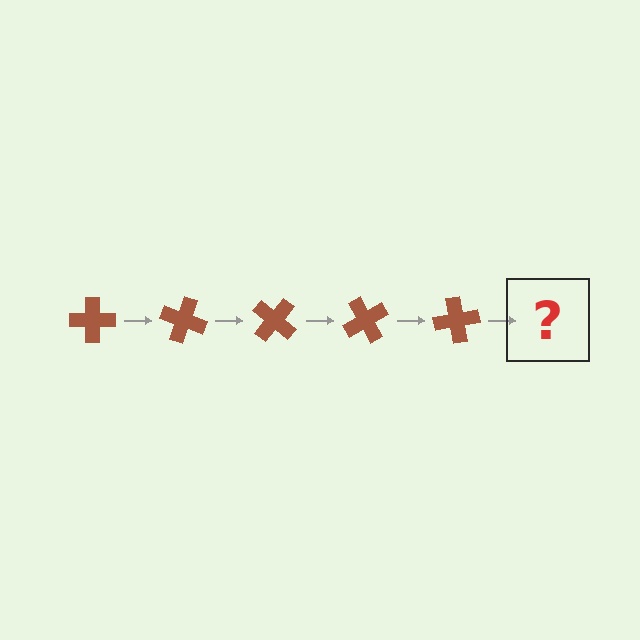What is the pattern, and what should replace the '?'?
The pattern is that the cross rotates 20 degrees each step. The '?' should be a brown cross rotated 100 degrees.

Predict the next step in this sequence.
The next step is a brown cross rotated 100 degrees.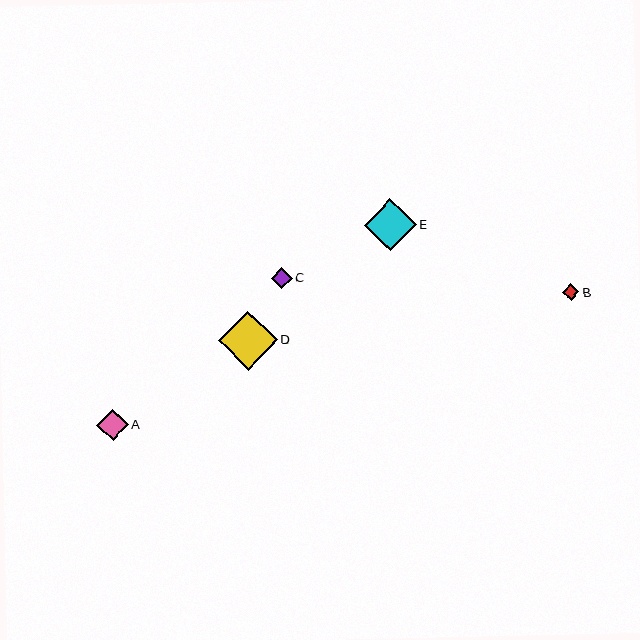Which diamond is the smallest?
Diamond B is the smallest with a size of approximately 17 pixels.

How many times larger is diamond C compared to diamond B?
Diamond C is approximately 1.3 times the size of diamond B.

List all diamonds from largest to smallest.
From largest to smallest: D, E, A, C, B.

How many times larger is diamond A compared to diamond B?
Diamond A is approximately 1.9 times the size of diamond B.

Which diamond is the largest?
Diamond D is the largest with a size of approximately 59 pixels.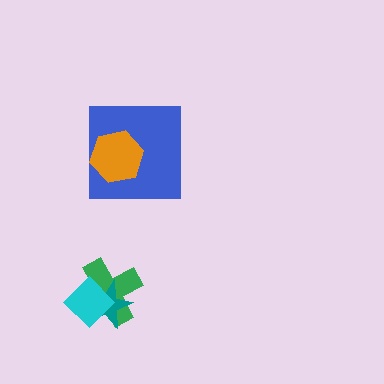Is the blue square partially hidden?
Yes, it is partially covered by another shape.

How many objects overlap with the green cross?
2 objects overlap with the green cross.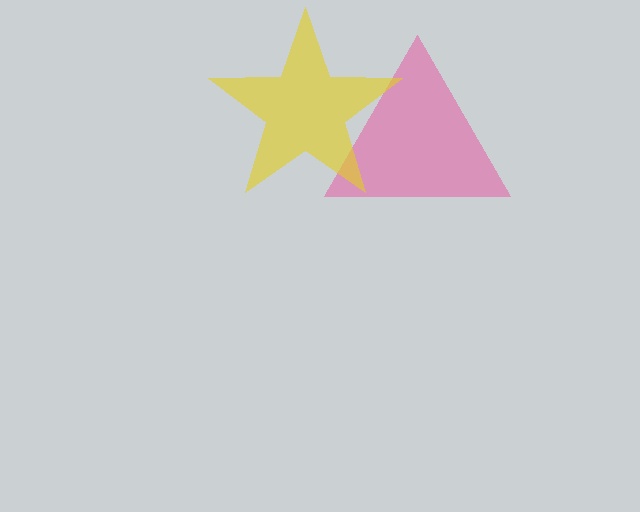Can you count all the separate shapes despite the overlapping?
Yes, there are 2 separate shapes.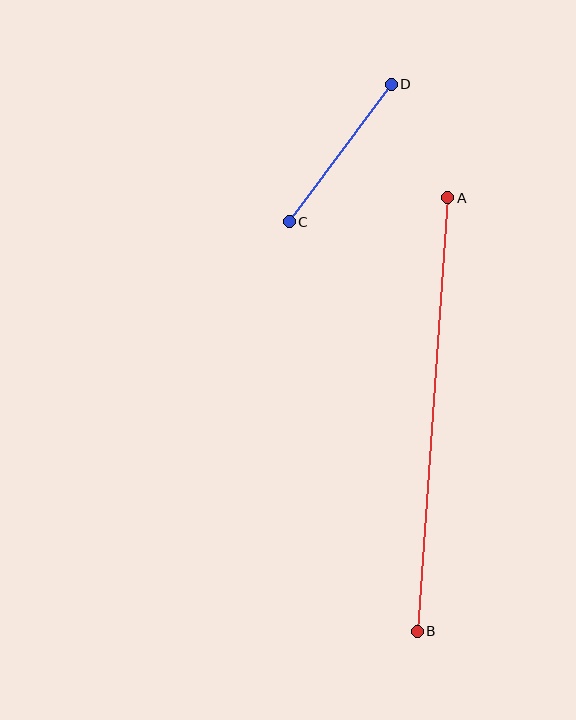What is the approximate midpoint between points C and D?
The midpoint is at approximately (340, 153) pixels.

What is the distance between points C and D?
The distance is approximately 171 pixels.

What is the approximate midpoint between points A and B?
The midpoint is at approximately (433, 415) pixels.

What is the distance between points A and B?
The distance is approximately 435 pixels.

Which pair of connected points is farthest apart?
Points A and B are farthest apart.